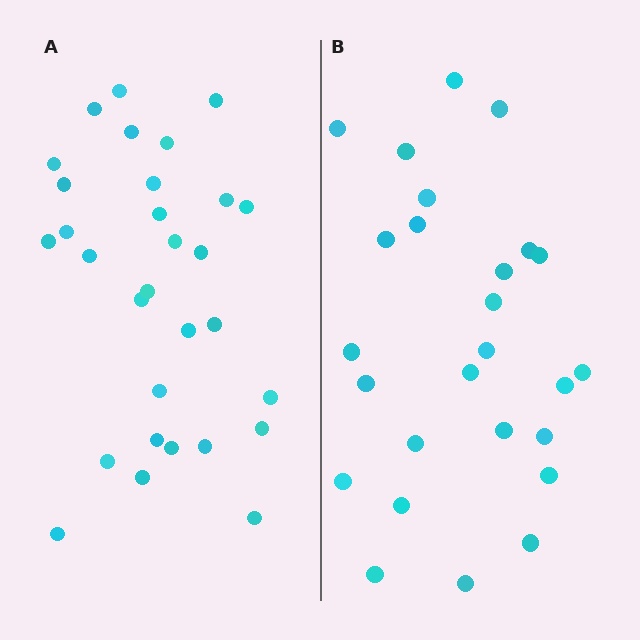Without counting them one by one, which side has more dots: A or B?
Region A (the left region) has more dots.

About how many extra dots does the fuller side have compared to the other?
Region A has about 4 more dots than region B.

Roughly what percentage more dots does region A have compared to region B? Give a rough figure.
About 15% more.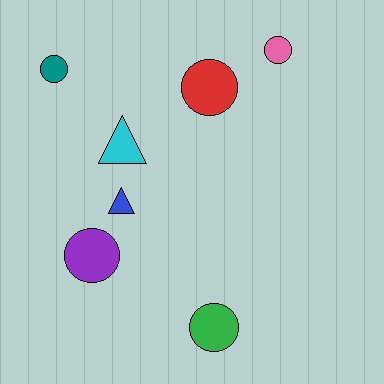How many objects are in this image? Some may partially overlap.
There are 7 objects.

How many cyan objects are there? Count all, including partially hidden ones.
There is 1 cyan object.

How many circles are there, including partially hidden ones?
There are 5 circles.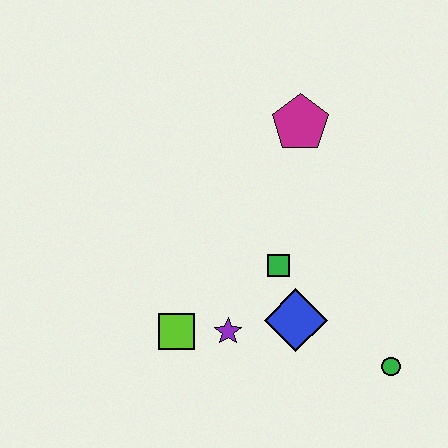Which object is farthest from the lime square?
The magenta pentagon is farthest from the lime square.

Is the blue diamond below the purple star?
No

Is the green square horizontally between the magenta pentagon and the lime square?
Yes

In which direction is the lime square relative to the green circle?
The lime square is to the left of the green circle.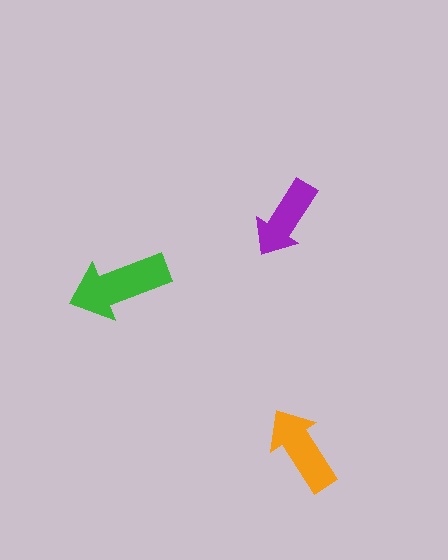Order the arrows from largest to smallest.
the green one, the orange one, the purple one.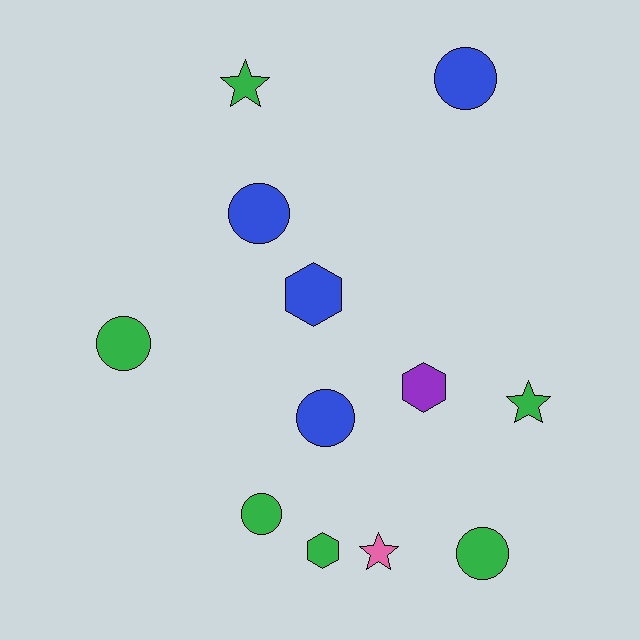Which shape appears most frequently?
Circle, with 6 objects.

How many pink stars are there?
There is 1 pink star.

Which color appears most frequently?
Green, with 6 objects.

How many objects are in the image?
There are 12 objects.